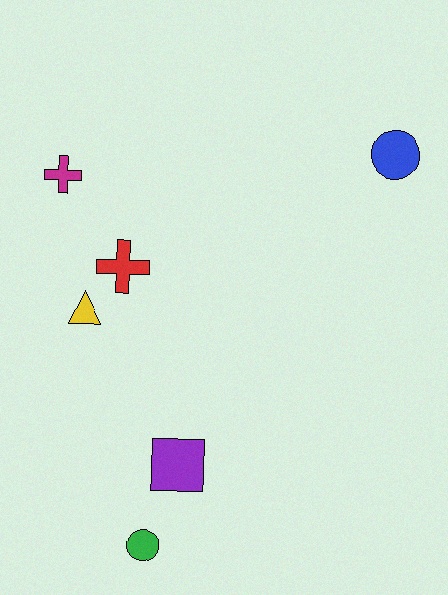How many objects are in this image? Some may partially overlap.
There are 6 objects.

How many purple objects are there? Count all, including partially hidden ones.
There is 1 purple object.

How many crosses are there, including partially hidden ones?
There are 2 crosses.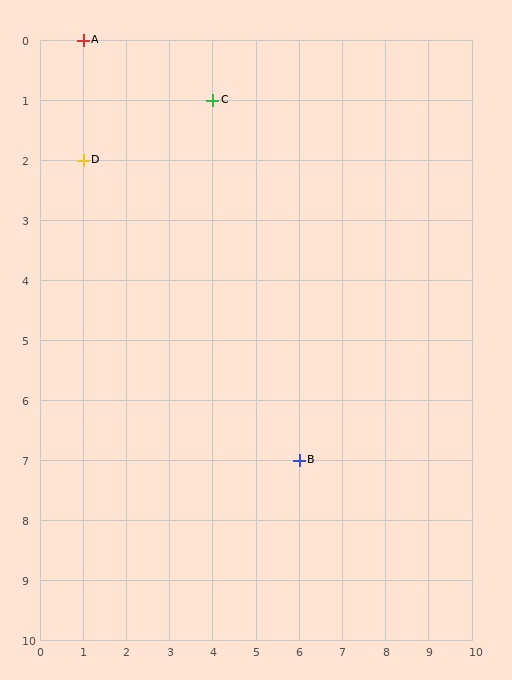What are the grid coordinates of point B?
Point B is at grid coordinates (6, 7).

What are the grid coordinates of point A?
Point A is at grid coordinates (1, 0).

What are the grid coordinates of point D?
Point D is at grid coordinates (1, 2).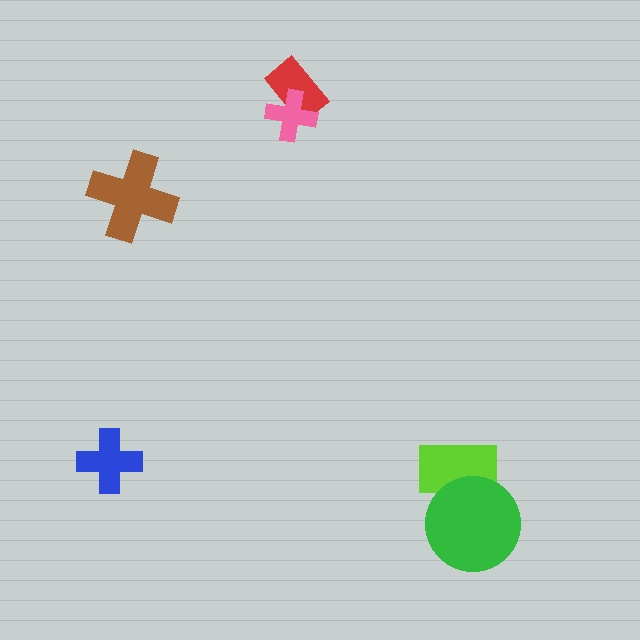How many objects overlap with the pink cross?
1 object overlaps with the pink cross.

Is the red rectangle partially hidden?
Yes, it is partially covered by another shape.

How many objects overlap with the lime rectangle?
1 object overlaps with the lime rectangle.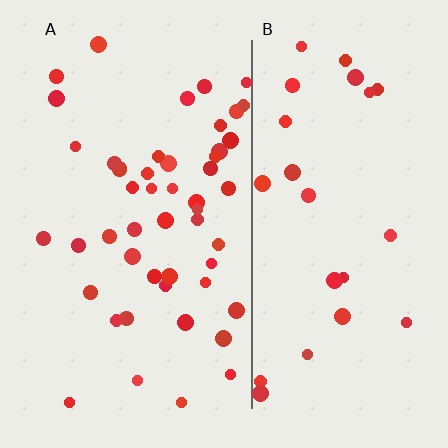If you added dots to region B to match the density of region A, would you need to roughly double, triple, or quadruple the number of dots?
Approximately double.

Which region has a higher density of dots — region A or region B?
A (the left).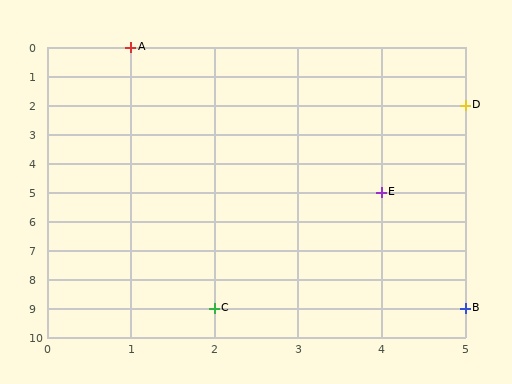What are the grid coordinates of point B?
Point B is at grid coordinates (5, 9).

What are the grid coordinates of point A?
Point A is at grid coordinates (1, 0).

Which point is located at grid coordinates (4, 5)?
Point E is at (4, 5).